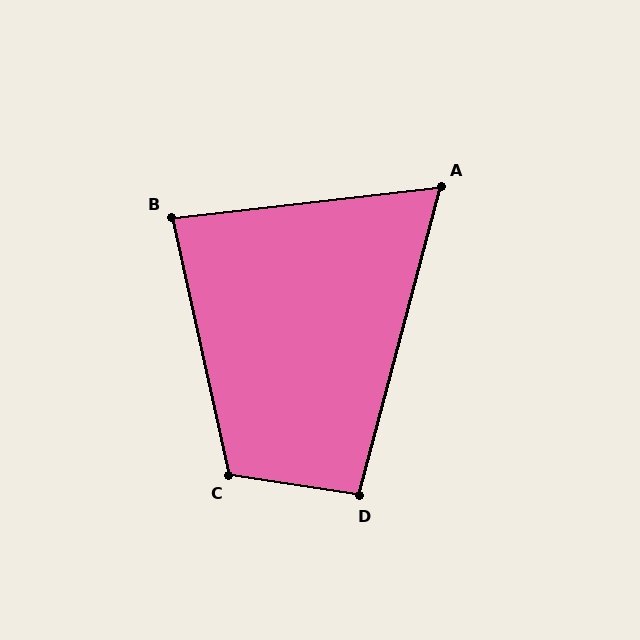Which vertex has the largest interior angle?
C, at approximately 111 degrees.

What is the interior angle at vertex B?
Approximately 84 degrees (acute).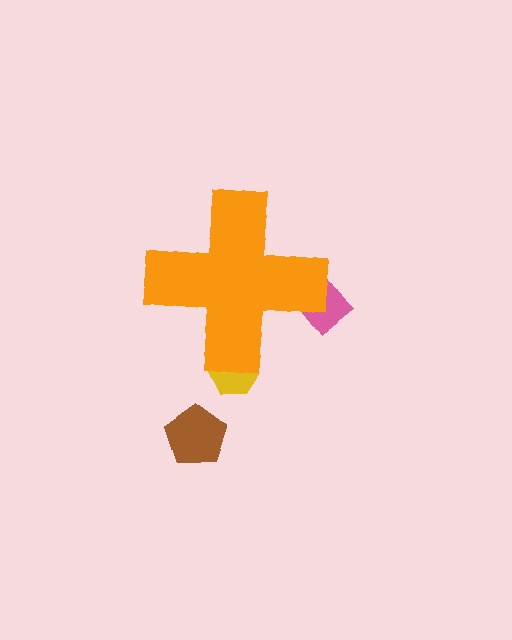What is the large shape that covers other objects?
An orange cross.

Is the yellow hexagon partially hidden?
Yes, the yellow hexagon is partially hidden behind the orange cross.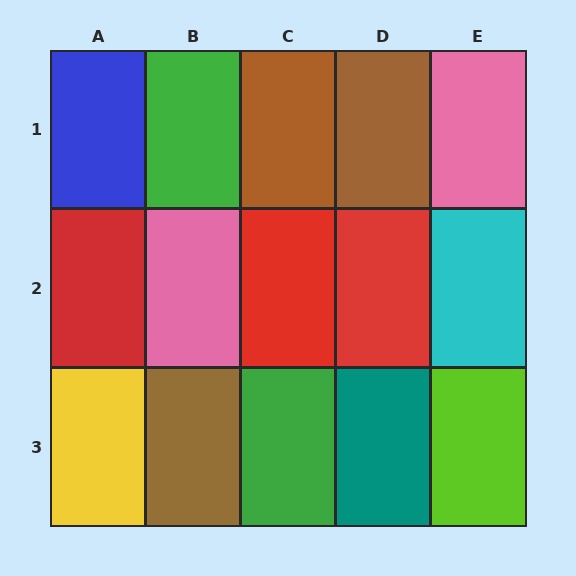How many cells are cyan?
1 cell is cyan.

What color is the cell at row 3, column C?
Green.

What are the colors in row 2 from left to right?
Red, pink, red, red, cyan.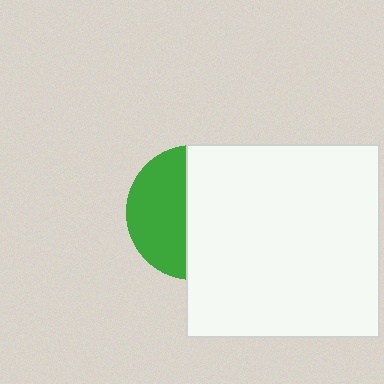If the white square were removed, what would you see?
You would see the complete green circle.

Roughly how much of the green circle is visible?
A small part of it is visible (roughly 43%).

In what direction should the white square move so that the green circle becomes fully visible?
The white square should move right. That is the shortest direction to clear the overlap and leave the green circle fully visible.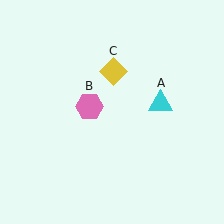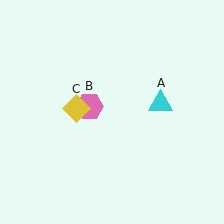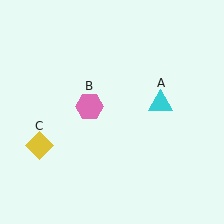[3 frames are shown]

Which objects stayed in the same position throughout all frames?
Cyan triangle (object A) and pink hexagon (object B) remained stationary.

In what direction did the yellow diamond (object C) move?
The yellow diamond (object C) moved down and to the left.